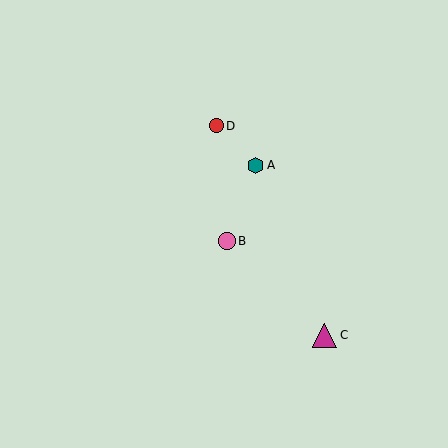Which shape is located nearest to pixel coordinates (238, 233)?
The pink circle (labeled B) at (227, 241) is nearest to that location.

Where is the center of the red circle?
The center of the red circle is at (216, 126).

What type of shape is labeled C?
Shape C is a magenta triangle.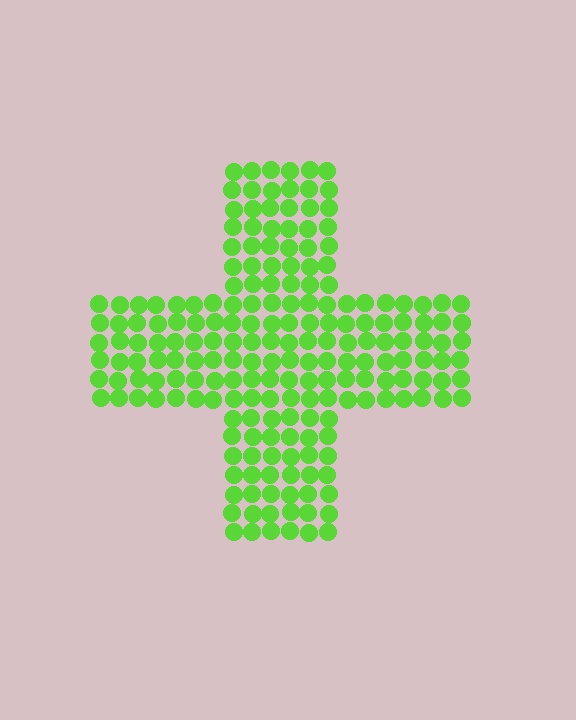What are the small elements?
The small elements are circles.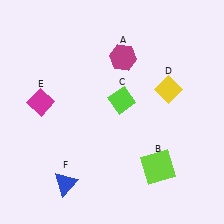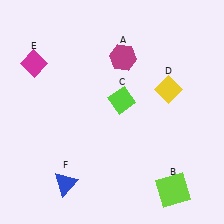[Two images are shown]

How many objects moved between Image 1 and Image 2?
2 objects moved between the two images.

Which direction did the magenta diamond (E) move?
The magenta diamond (E) moved up.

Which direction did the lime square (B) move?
The lime square (B) moved down.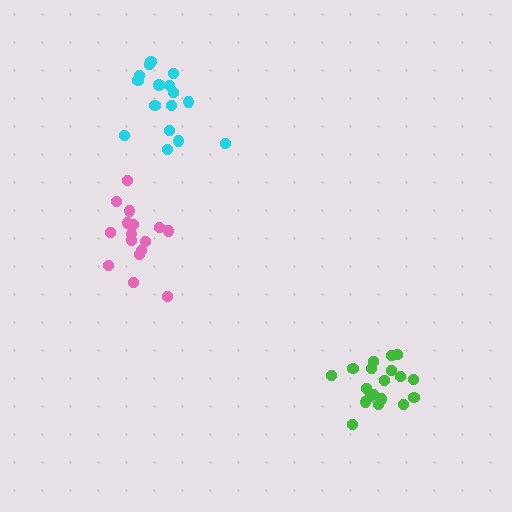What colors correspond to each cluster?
The clusters are colored: cyan, pink, green.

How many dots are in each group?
Group 1: 16 dots, Group 2: 16 dots, Group 3: 19 dots (51 total).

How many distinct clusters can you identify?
There are 3 distinct clusters.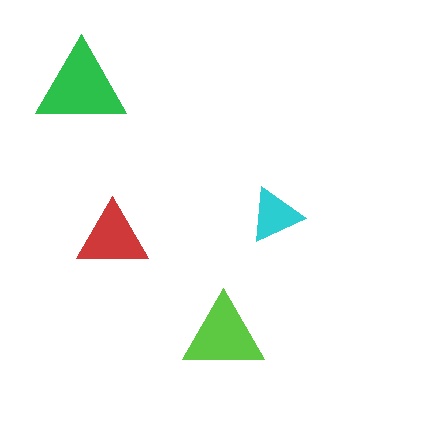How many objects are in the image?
There are 4 objects in the image.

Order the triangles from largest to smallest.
the green one, the lime one, the red one, the cyan one.